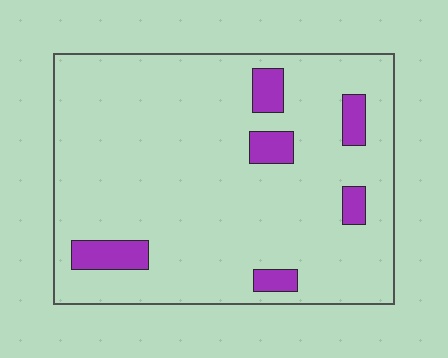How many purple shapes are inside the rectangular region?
6.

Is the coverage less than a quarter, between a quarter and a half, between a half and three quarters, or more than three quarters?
Less than a quarter.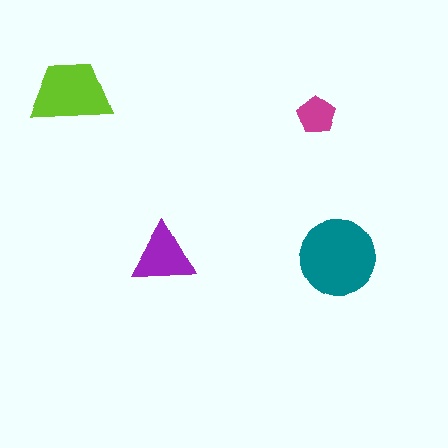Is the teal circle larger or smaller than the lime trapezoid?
Larger.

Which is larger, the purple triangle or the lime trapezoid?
The lime trapezoid.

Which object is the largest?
The teal circle.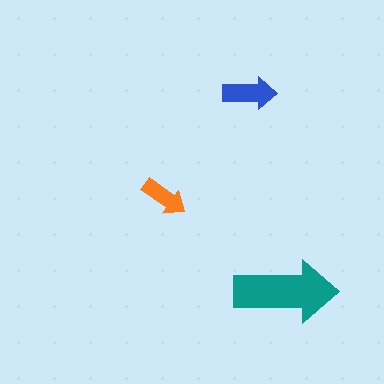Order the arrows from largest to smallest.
the teal one, the blue one, the orange one.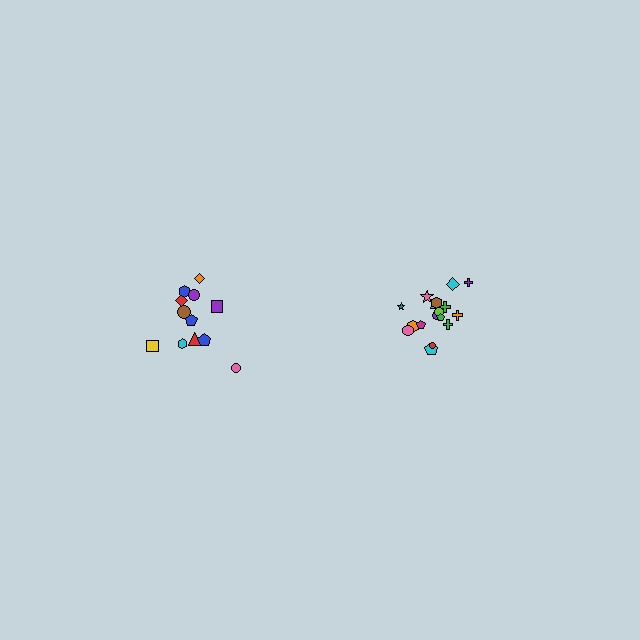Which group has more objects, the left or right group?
The right group.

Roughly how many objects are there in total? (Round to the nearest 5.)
Roughly 30 objects in total.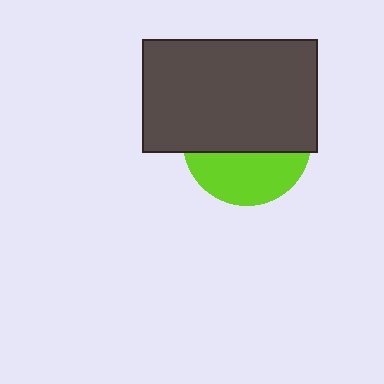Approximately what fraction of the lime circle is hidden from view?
Roughly 61% of the lime circle is hidden behind the dark gray rectangle.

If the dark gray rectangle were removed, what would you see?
You would see the complete lime circle.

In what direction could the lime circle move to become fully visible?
The lime circle could move down. That would shift it out from behind the dark gray rectangle entirely.